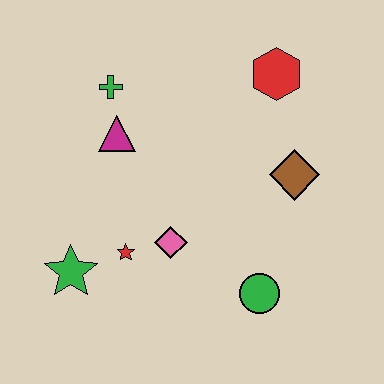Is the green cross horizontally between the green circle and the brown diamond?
No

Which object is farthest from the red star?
The red hexagon is farthest from the red star.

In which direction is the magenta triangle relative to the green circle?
The magenta triangle is above the green circle.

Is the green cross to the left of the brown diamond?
Yes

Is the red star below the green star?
No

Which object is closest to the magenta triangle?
The green cross is closest to the magenta triangle.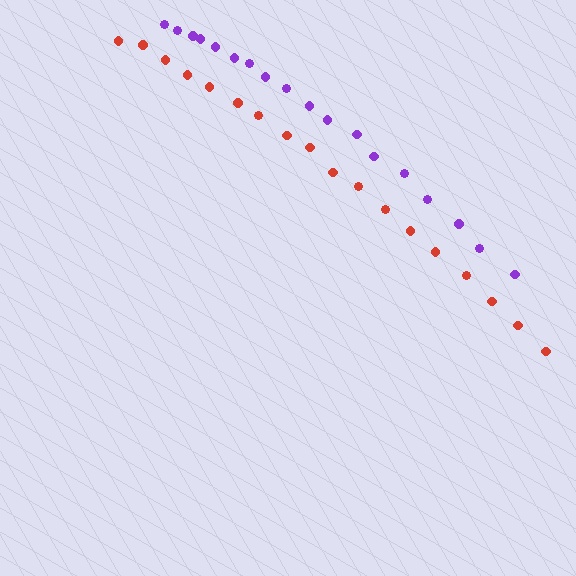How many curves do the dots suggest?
There are 2 distinct paths.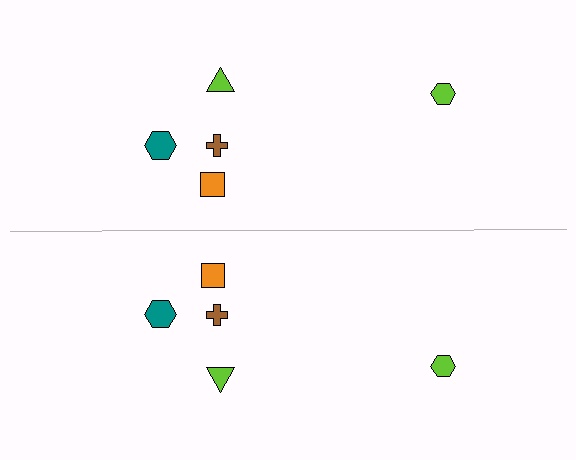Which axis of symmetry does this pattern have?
The pattern has a horizontal axis of symmetry running through the center of the image.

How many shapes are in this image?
There are 10 shapes in this image.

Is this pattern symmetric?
Yes, this pattern has bilateral (reflection) symmetry.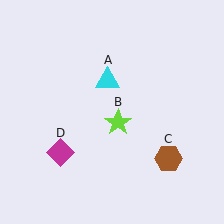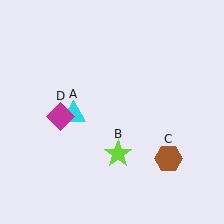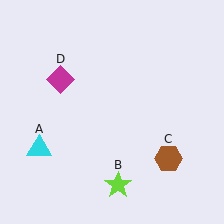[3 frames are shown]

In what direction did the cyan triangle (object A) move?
The cyan triangle (object A) moved down and to the left.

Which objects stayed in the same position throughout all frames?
Brown hexagon (object C) remained stationary.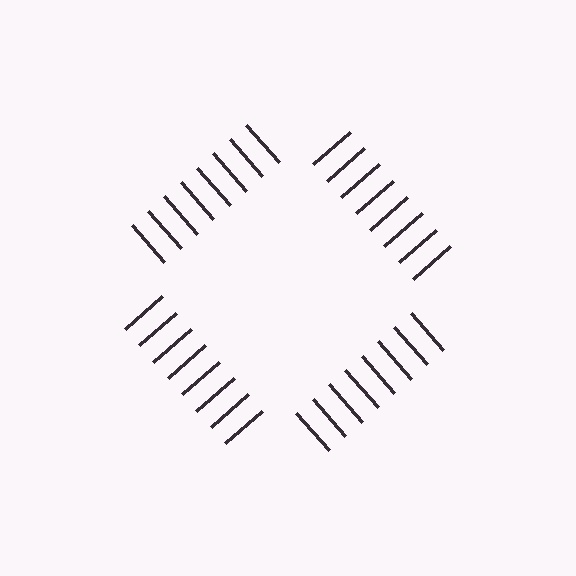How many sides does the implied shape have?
4 sides — the line-ends trace a square.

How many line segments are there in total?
32 — 8 along each of the 4 edges.